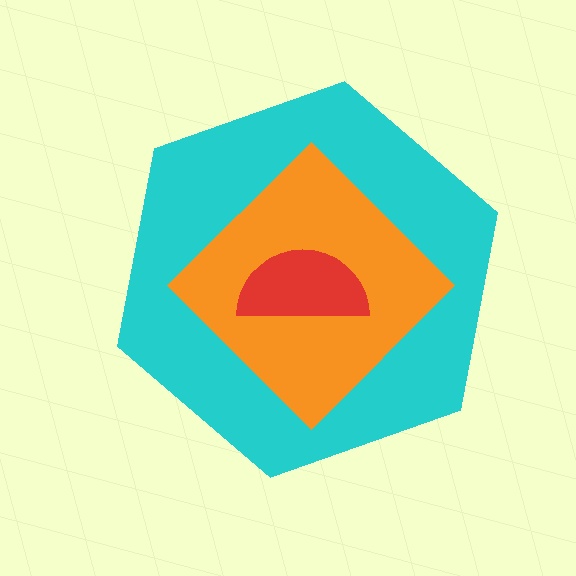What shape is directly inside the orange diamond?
The red semicircle.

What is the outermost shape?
The cyan hexagon.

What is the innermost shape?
The red semicircle.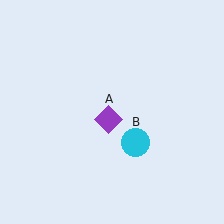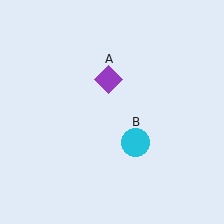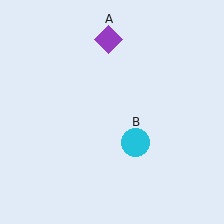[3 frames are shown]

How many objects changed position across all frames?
1 object changed position: purple diamond (object A).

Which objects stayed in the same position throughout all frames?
Cyan circle (object B) remained stationary.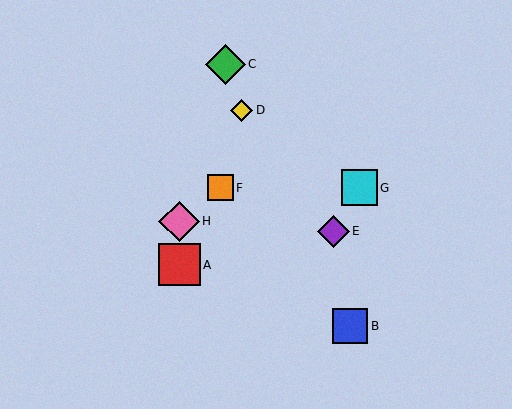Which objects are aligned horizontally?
Objects F, G are aligned horizontally.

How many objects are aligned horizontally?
2 objects (F, G) are aligned horizontally.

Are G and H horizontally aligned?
No, G is at y≈188 and H is at y≈221.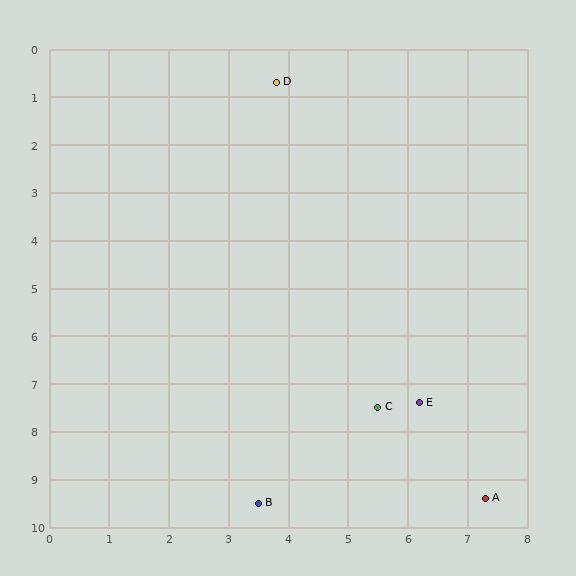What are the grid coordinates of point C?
Point C is at approximately (5.5, 7.5).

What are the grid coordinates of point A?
Point A is at approximately (7.3, 9.4).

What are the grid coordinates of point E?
Point E is at approximately (6.2, 7.4).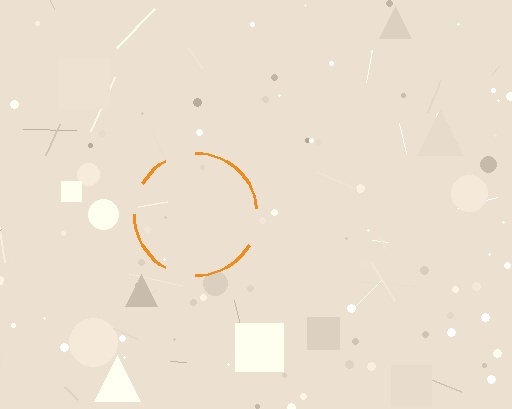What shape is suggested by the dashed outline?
The dashed outline suggests a circle.